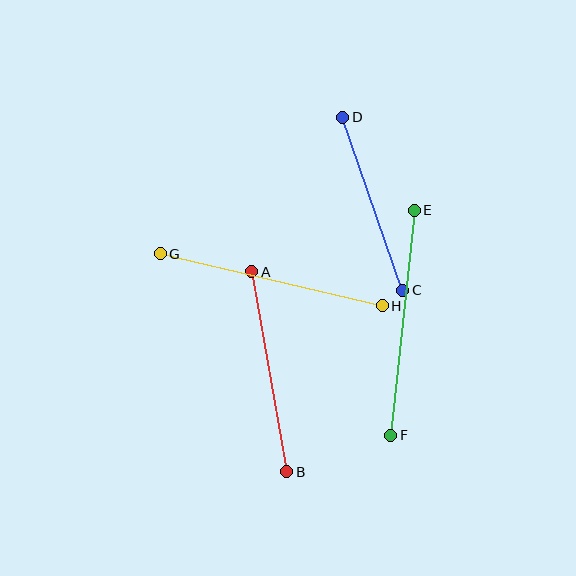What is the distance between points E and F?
The distance is approximately 227 pixels.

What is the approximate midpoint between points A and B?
The midpoint is at approximately (269, 372) pixels.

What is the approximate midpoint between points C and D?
The midpoint is at approximately (373, 204) pixels.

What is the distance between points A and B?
The distance is approximately 203 pixels.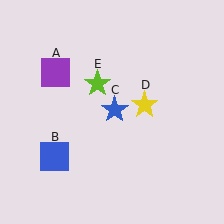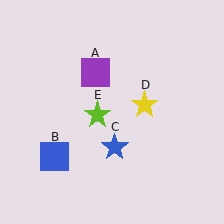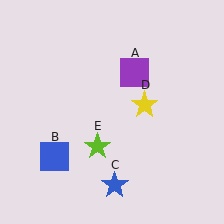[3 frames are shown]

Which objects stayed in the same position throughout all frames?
Blue square (object B) and yellow star (object D) remained stationary.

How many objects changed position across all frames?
3 objects changed position: purple square (object A), blue star (object C), lime star (object E).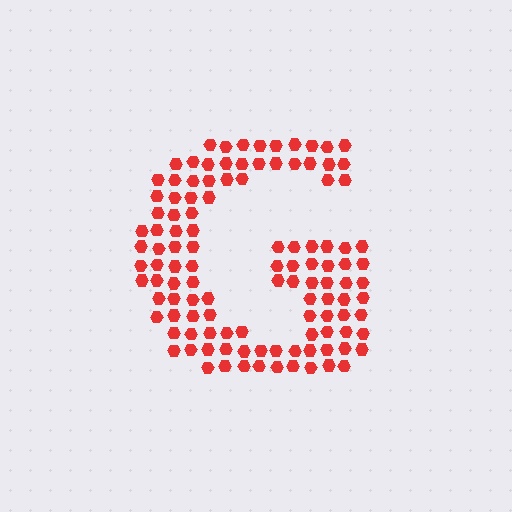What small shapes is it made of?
It is made of small hexagons.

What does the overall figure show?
The overall figure shows the letter G.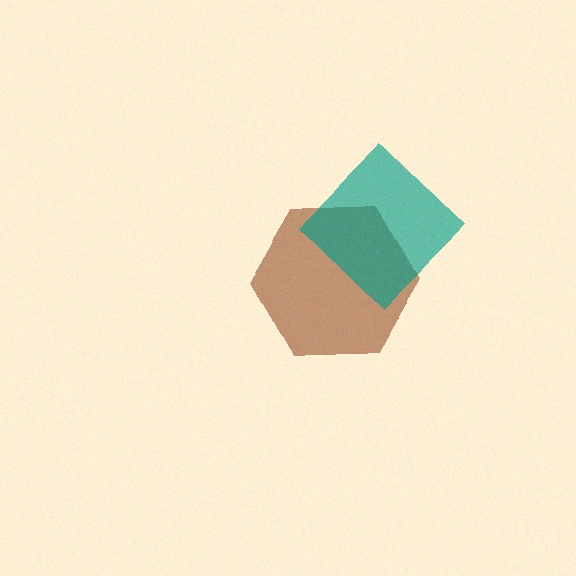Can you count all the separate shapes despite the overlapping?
Yes, there are 2 separate shapes.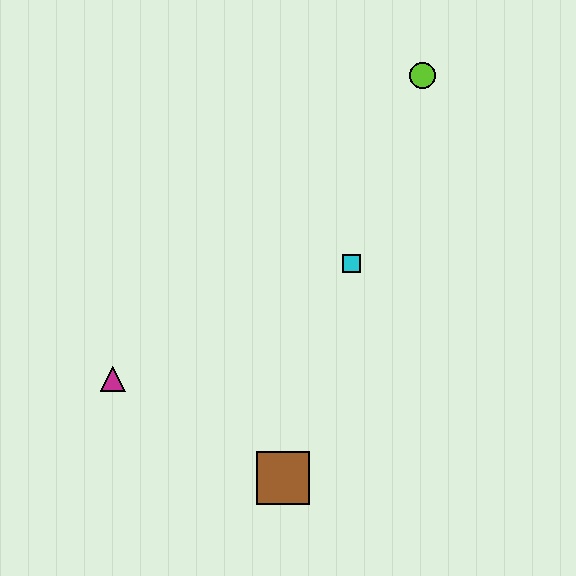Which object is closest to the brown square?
The magenta triangle is closest to the brown square.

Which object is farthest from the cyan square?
The magenta triangle is farthest from the cyan square.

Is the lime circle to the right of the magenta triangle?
Yes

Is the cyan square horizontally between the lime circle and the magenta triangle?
Yes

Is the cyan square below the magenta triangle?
No